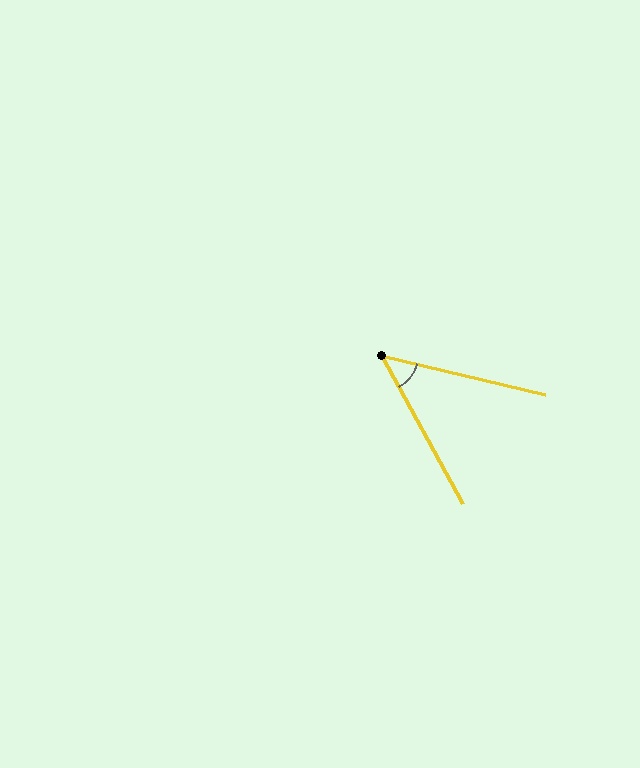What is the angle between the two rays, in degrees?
Approximately 48 degrees.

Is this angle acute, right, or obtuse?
It is acute.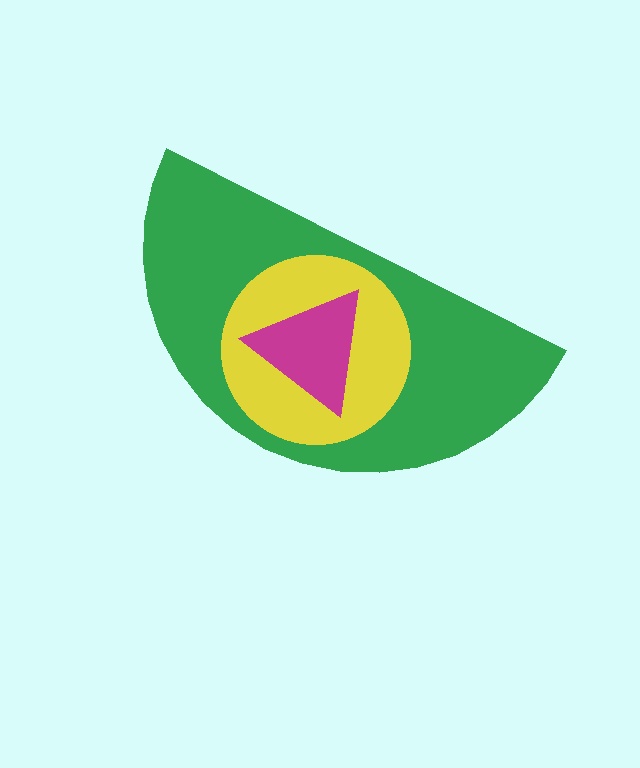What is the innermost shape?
The magenta triangle.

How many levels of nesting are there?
3.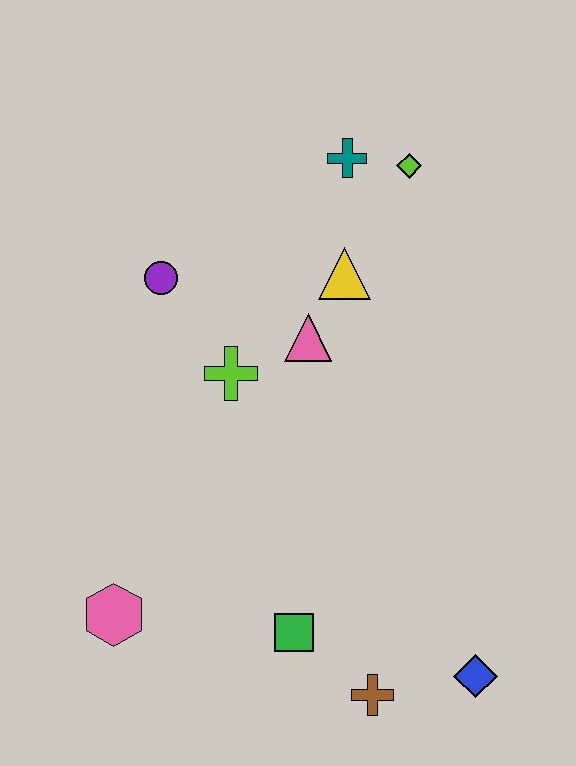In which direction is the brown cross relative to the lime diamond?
The brown cross is below the lime diamond.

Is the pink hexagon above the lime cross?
No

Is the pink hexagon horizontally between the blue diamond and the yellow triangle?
No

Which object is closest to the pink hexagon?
The green square is closest to the pink hexagon.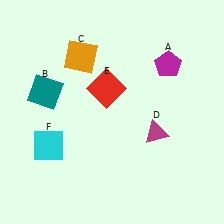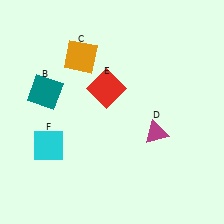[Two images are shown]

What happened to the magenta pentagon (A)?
The magenta pentagon (A) was removed in Image 2. It was in the top-right area of Image 1.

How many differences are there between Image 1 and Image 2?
There is 1 difference between the two images.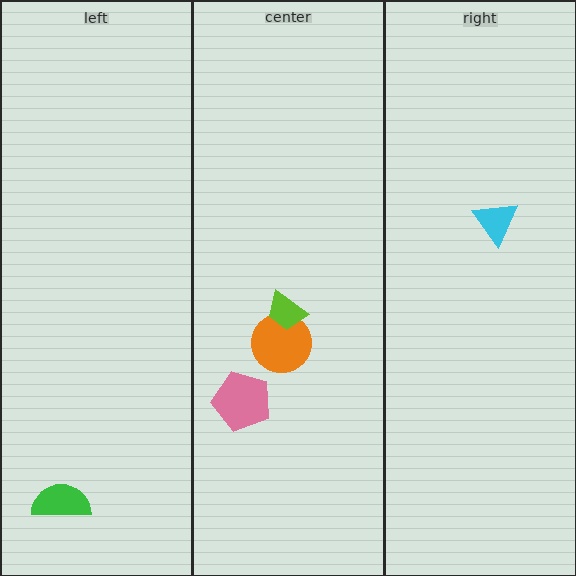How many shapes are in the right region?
1.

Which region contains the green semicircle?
The left region.